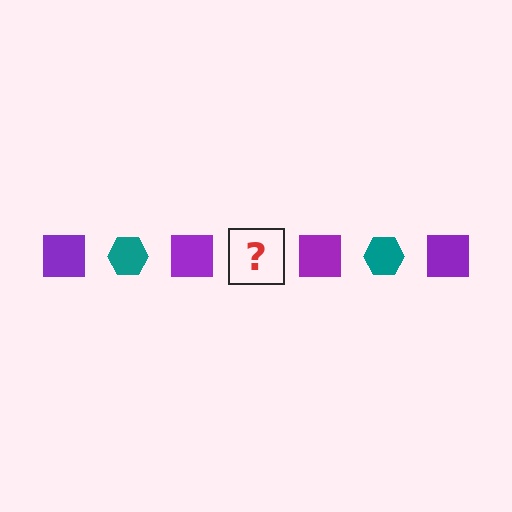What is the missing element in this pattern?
The missing element is a teal hexagon.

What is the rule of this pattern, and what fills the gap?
The rule is that the pattern alternates between purple square and teal hexagon. The gap should be filled with a teal hexagon.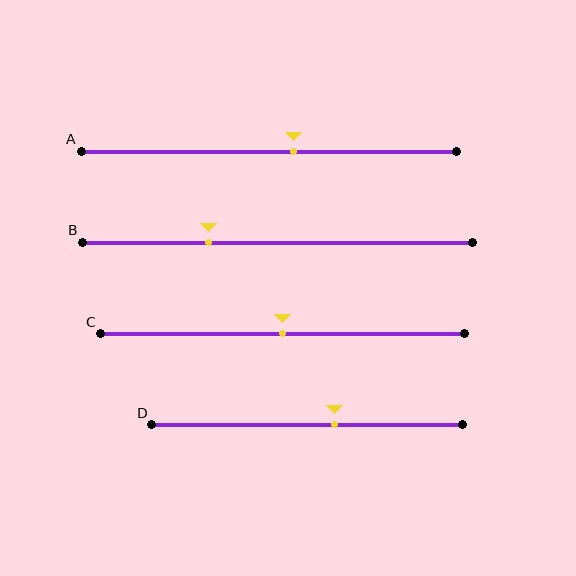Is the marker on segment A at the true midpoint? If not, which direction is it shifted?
No, the marker on segment A is shifted to the right by about 7% of the segment length.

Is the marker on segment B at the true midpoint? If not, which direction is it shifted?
No, the marker on segment B is shifted to the left by about 18% of the segment length.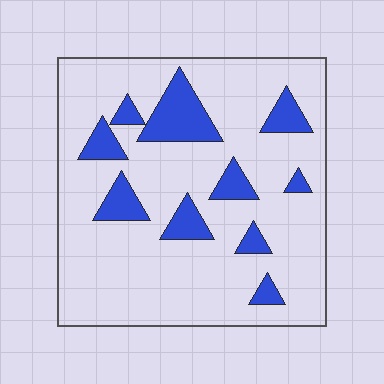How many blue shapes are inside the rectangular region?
10.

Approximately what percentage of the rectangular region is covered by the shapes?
Approximately 15%.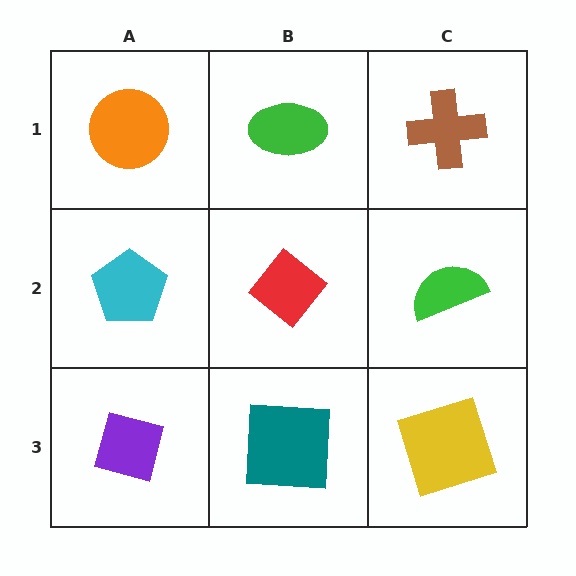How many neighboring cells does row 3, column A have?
2.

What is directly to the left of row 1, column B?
An orange circle.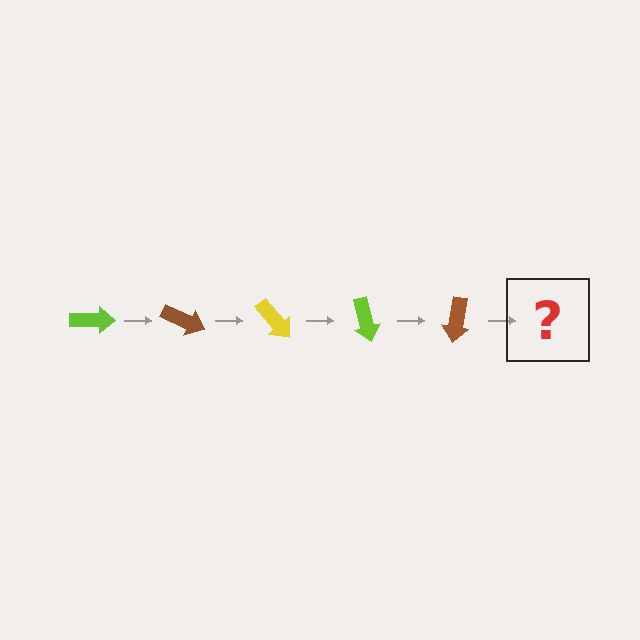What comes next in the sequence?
The next element should be a yellow arrow, rotated 125 degrees from the start.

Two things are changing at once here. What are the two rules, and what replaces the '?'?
The two rules are that it rotates 25 degrees each step and the color cycles through lime, brown, and yellow. The '?' should be a yellow arrow, rotated 125 degrees from the start.